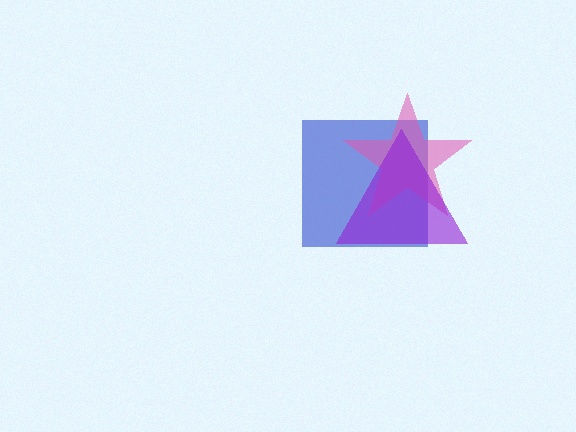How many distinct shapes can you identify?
There are 3 distinct shapes: a blue square, a pink star, a purple triangle.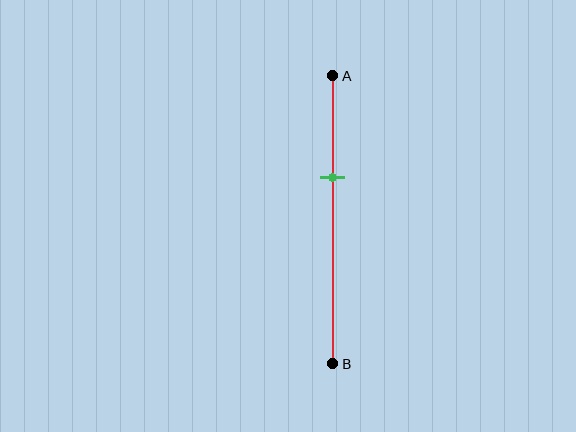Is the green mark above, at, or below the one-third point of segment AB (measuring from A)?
The green mark is approximately at the one-third point of segment AB.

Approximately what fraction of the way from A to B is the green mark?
The green mark is approximately 35% of the way from A to B.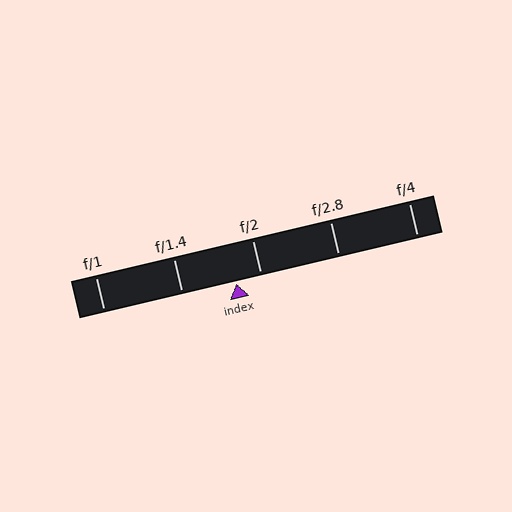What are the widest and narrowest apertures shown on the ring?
The widest aperture shown is f/1 and the narrowest is f/4.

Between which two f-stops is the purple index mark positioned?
The index mark is between f/1.4 and f/2.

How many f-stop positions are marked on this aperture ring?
There are 5 f-stop positions marked.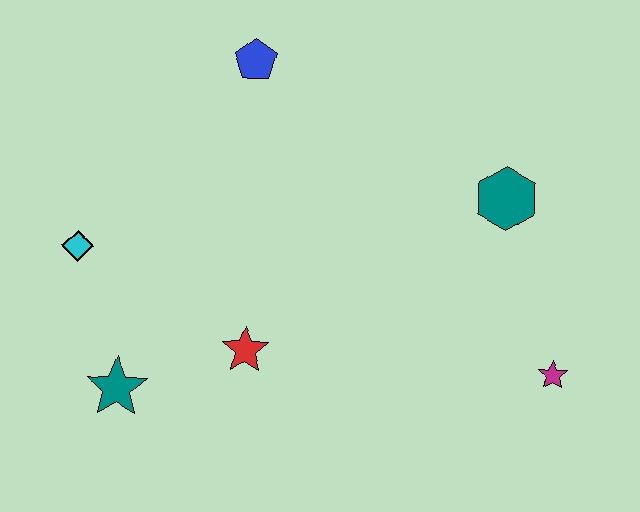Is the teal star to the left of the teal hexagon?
Yes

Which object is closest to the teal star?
The red star is closest to the teal star.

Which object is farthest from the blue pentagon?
The magenta star is farthest from the blue pentagon.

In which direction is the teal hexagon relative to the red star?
The teal hexagon is to the right of the red star.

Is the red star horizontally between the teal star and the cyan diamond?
No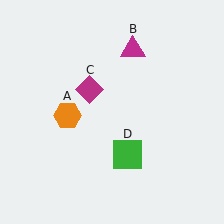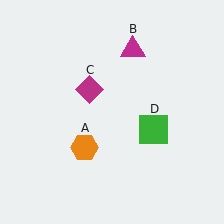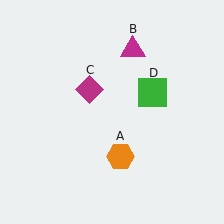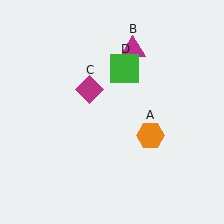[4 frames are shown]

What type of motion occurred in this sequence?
The orange hexagon (object A), green square (object D) rotated counterclockwise around the center of the scene.